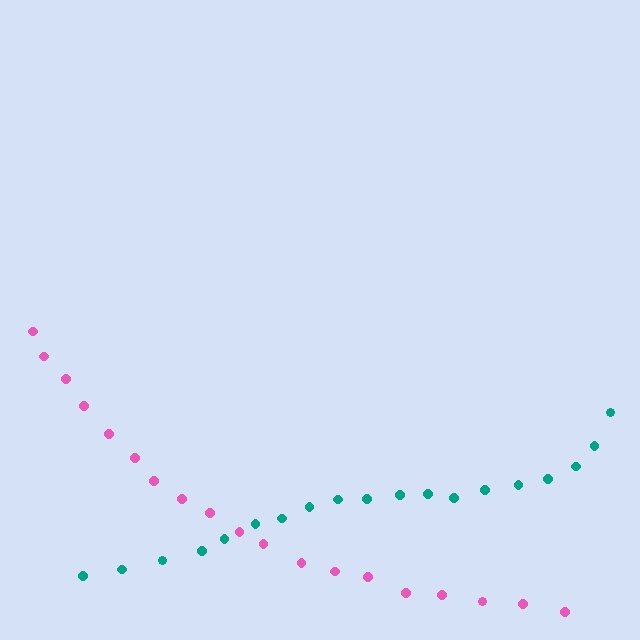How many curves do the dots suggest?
There are 2 distinct paths.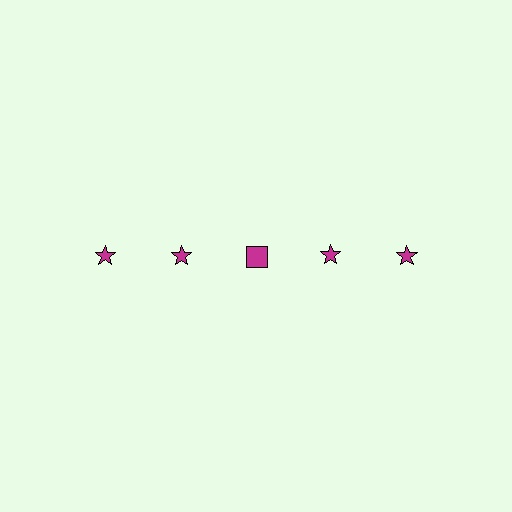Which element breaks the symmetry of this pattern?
The magenta square in the top row, center column breaks the symmetry. All other shapes are magenta stars.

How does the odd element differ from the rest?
It has a different shape: square instead of star.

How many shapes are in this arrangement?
There are 5 shapes arranged in a grid pattern.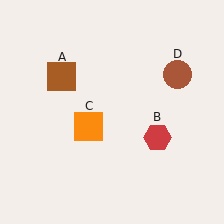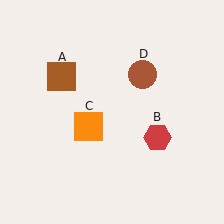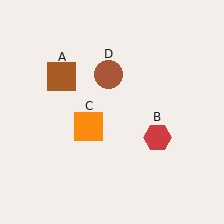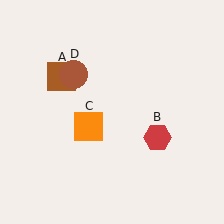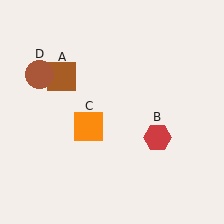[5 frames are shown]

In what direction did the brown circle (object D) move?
The brown circle (object D) moved left.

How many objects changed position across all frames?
1 object changed position: brown circle (object D).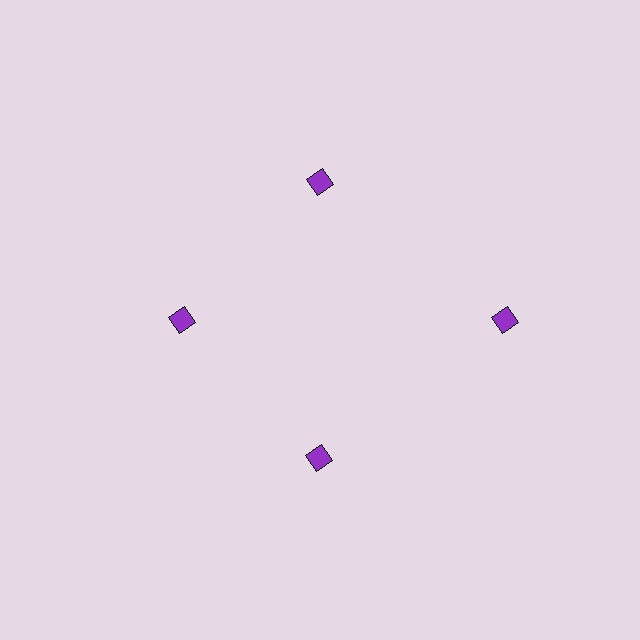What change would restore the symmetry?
The symmetry would be restored by moving it inward, back onto the ring so that all 4 diamonds sit at equal angles and equal distance from the center.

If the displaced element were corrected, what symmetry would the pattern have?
It would have 4-fold rotational symmetry — the pattern would map onto itself every 90 degrees.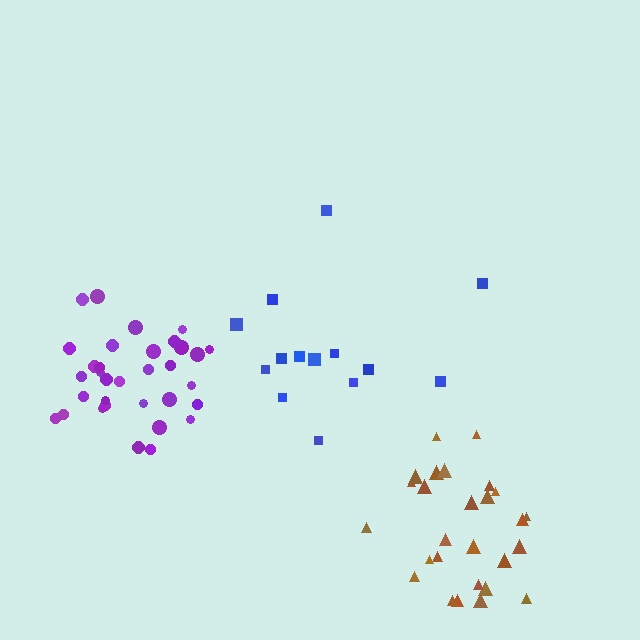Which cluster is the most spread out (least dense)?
Blue.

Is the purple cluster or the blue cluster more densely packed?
Purple.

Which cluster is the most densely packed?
Purple.